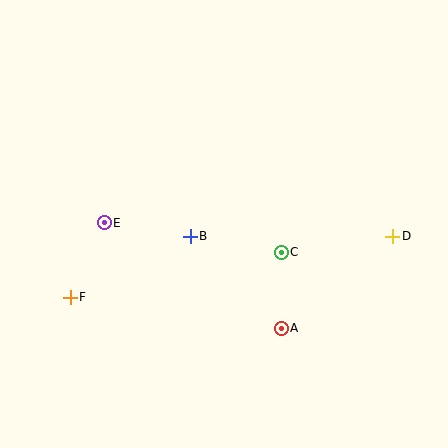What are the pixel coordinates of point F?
Point F is at (70, 297).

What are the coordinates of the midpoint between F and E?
The midpoint between F and E is at (87, 260).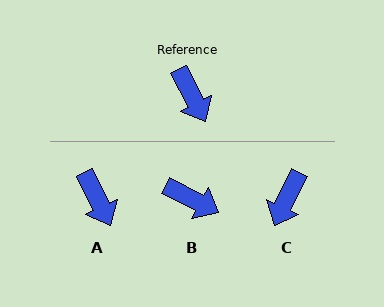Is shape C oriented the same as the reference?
No, it is off by about 52 degrees.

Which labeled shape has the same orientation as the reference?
A.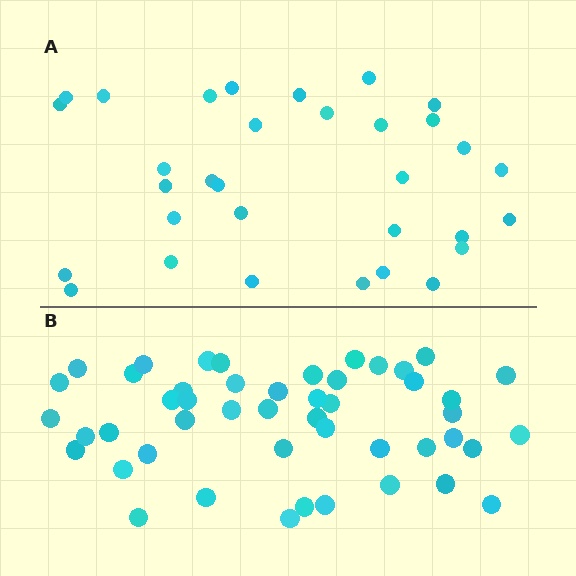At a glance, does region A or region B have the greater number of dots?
Region B (the bottom region) has more dots.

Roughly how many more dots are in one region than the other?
Region B has approximately 15 more dots than region A.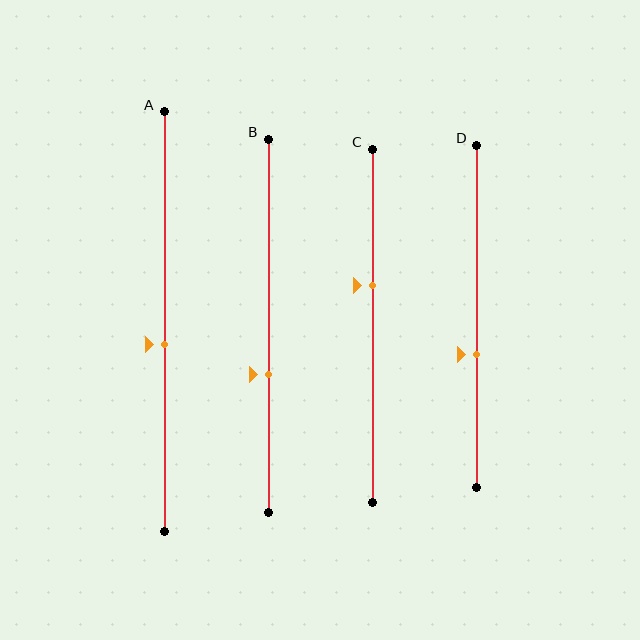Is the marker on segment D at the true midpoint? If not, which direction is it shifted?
No, the marker on segment D is shifted downward by about 11% of the segment length.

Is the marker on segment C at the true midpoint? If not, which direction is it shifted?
No, the marker on segment C is shifted upward by about 12% of the segment length.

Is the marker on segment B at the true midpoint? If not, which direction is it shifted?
No, the marker on segment B is shifted downward by about 13% of the segment length.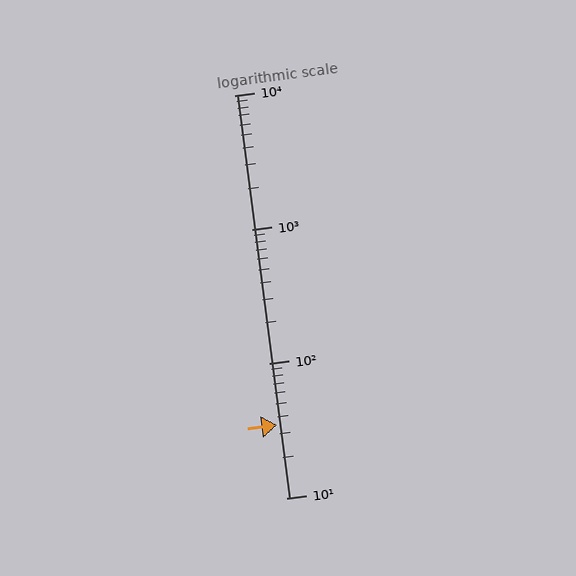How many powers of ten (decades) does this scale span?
The scale spans 3 decades, from 10 to 10000.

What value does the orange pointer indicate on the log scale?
The pointer indicates approximately 35.